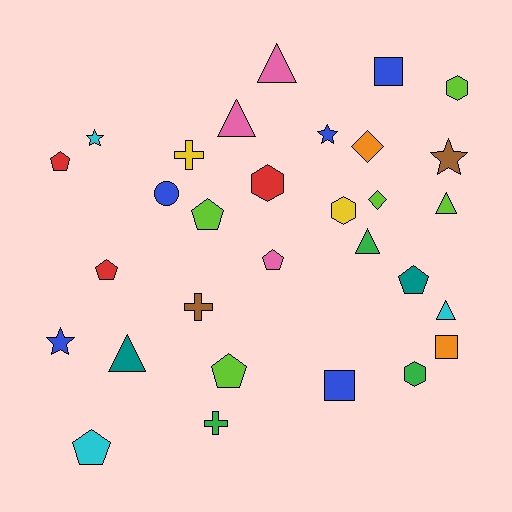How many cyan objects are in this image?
There are 3 cyan objects.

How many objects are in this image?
There are 30 objects.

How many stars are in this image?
There are 4 stars.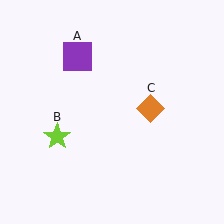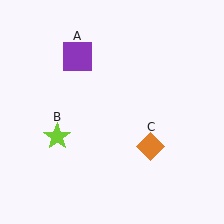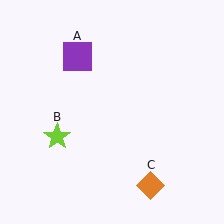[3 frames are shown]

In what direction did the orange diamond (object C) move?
The orange diamond (object C) moved down.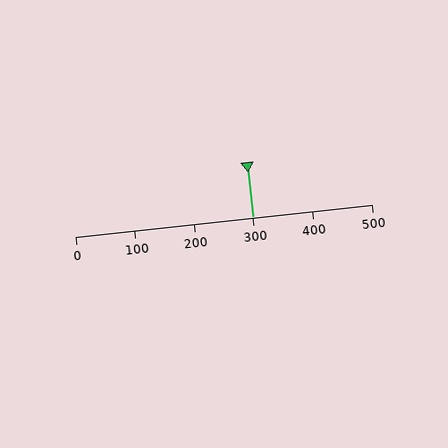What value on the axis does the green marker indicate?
The marker indicates approximately 300.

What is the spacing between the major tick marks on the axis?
The major ticks are spaced 100 apart.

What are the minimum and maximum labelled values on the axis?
The axis runs from 0 to 500.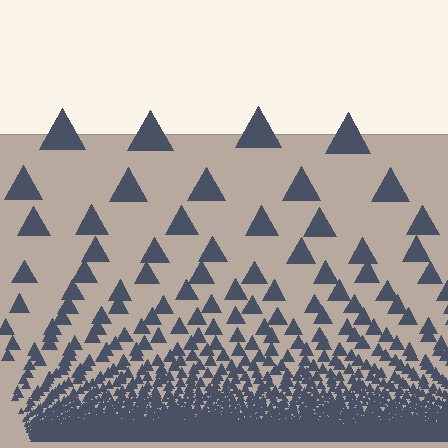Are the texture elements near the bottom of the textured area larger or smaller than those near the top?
Smaller. The gradient is inverted — elements near the bottom are smaller and denser.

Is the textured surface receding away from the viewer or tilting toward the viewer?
The surface appears to tilt toward the viewer. Texture elements get larger and sparser toward the top.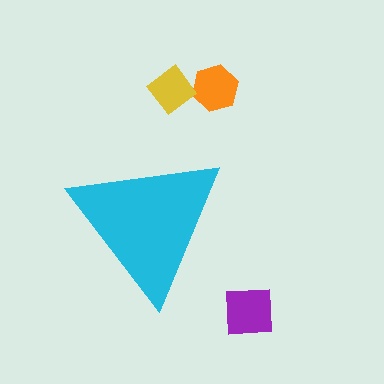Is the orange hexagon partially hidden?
No, the orange hexagon is fully visible.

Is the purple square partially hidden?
No, the purple square is fully visible.